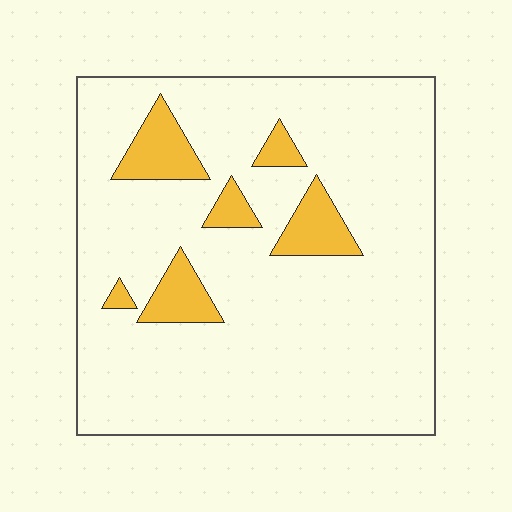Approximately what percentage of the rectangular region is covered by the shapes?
Approximately 10%.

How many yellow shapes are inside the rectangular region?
6.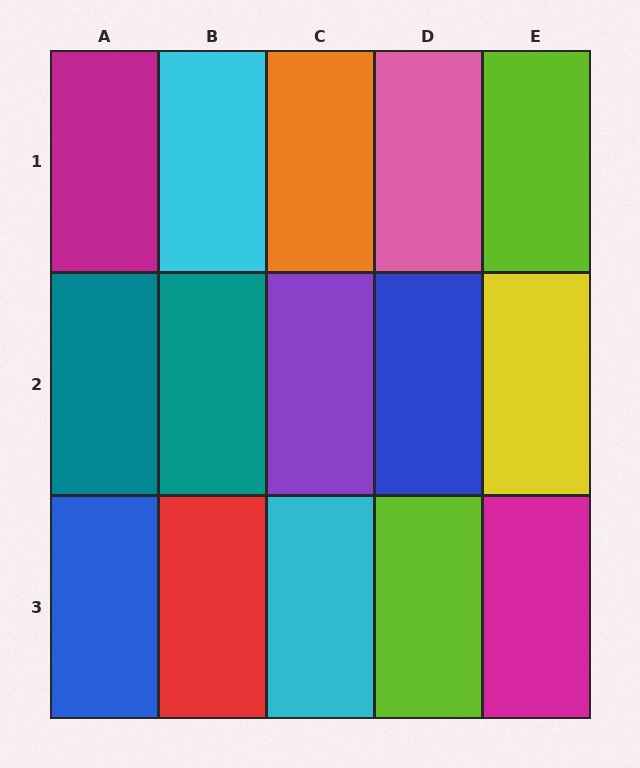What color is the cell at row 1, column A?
Magenta.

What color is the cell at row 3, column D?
Lime.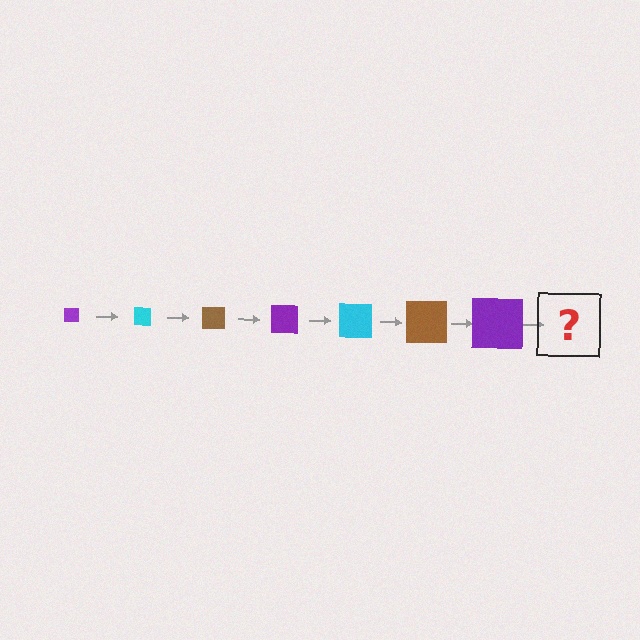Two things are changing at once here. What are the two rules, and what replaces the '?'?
The two rules are that the square grows larger each step and the color cycles through purple, cyan, and brown. The '?' should be a cyan square, larger than the previous one.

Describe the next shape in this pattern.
It should be a cyan square, larger than the previous one.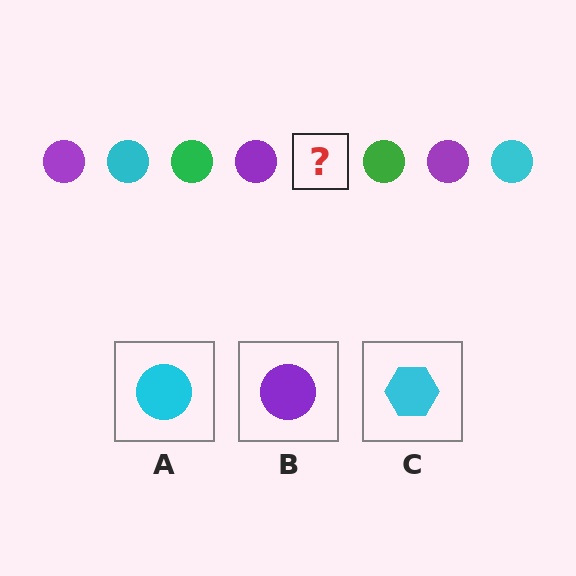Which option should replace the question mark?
Option A.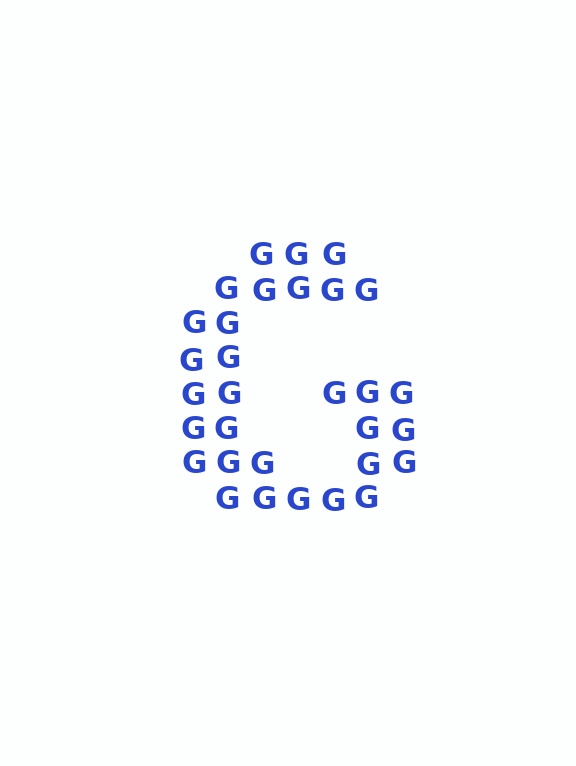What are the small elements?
The small elements are letter G's.